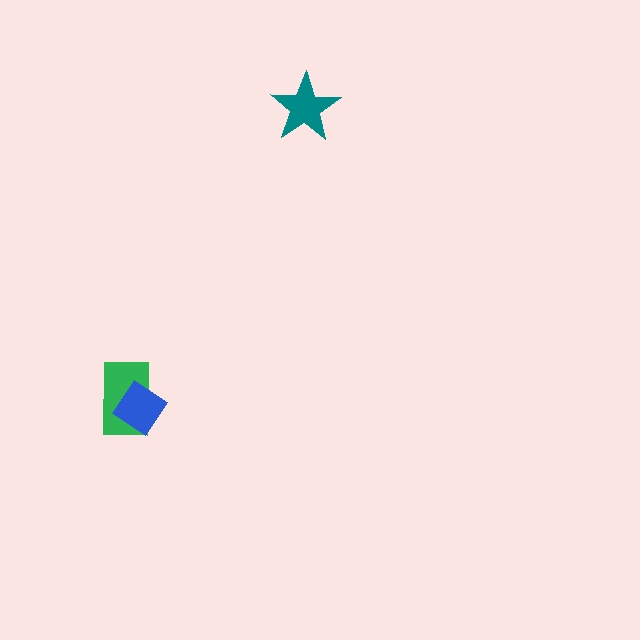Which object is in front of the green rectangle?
The blue diamond is in front of the green rectangle.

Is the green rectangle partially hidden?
Yes, it is partially covered by another shape.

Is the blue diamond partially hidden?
No, no other shape covers it.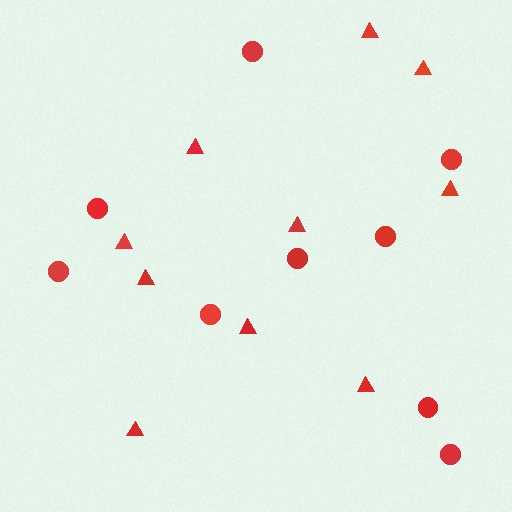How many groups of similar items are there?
There are 2 groups: one group of circles (9) and one group of triangles (10).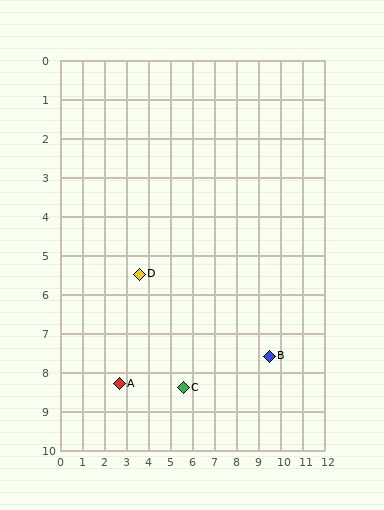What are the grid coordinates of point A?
Point A is at approximately (2.7, 8.3).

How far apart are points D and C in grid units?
Points D and C are about 3.5 grid units apart.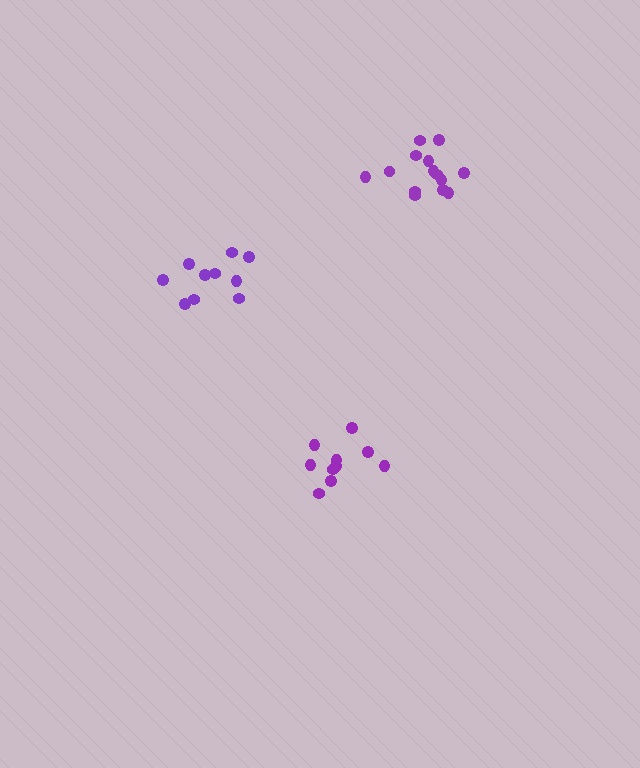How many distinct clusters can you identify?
There are 3 distinct clusters.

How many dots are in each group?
Group 1: 10 dots, Group 2: 10 dots, Group 3: 14 dots (34 total).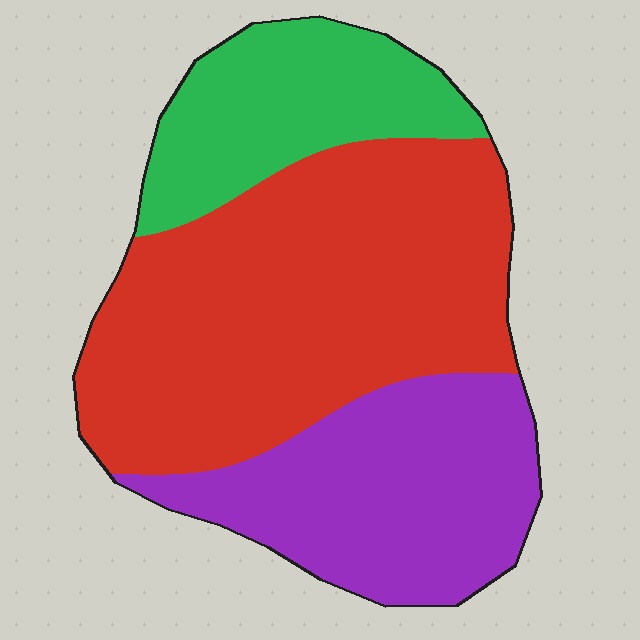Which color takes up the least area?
Green, at roughly 20%.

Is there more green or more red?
Red.